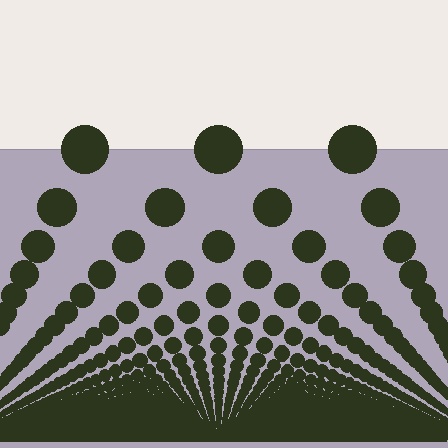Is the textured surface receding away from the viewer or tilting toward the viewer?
The surface appears to tilt toward the viewer. Texture elements get larger and sparser toward the top.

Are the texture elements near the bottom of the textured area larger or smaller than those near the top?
Smaller. The gradient is inverted — elements near the bottom are smaller and denser.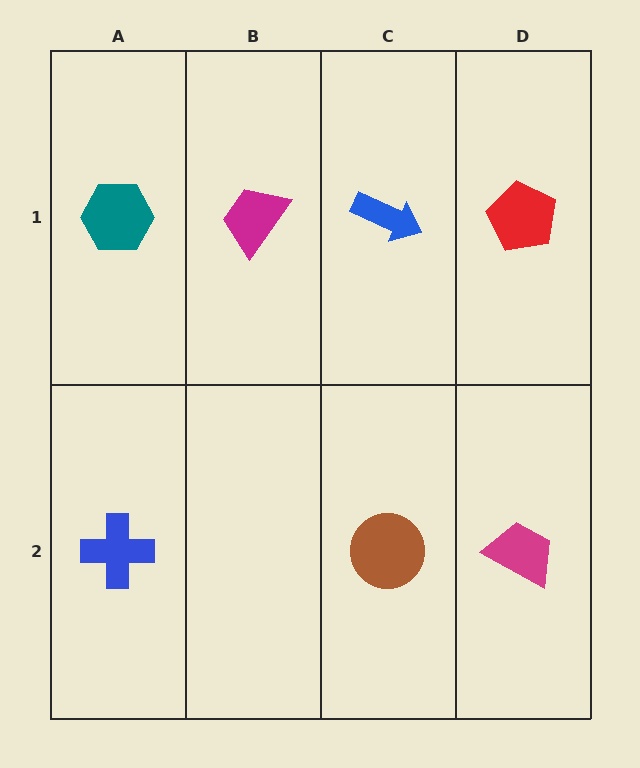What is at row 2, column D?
A magenta trapezoid.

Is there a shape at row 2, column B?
No, that cell is empty.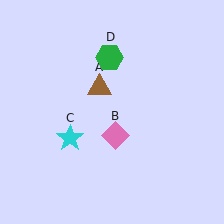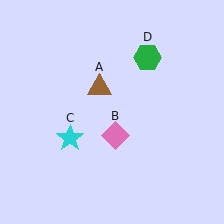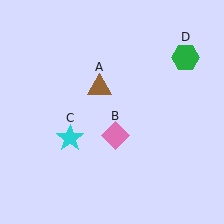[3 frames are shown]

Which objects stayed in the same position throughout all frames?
Brown triangle (object A) and pink diamond (object B) and cyan star (object C) remained stationary.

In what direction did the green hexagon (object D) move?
The green hexagon (object D) moved right.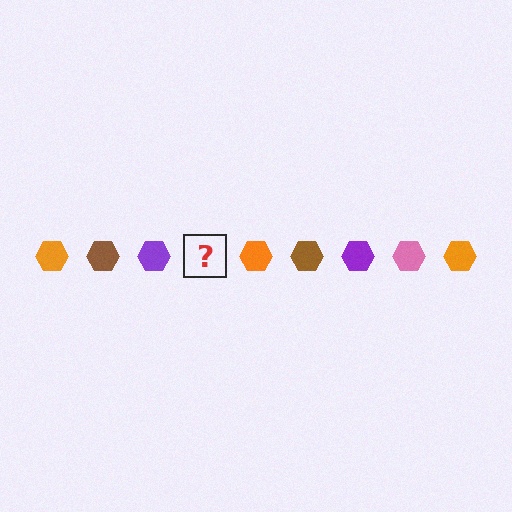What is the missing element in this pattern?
The missing element is a pink hexagon.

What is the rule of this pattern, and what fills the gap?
The rule is that the pattern cycles through orange, brown, purple, pink hexagons. The gap should be filled with a pink hexagon.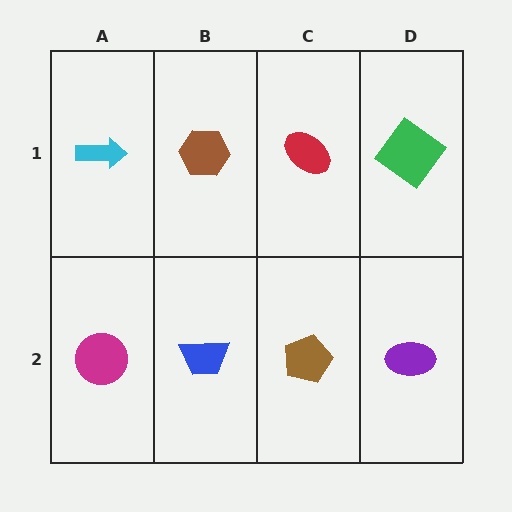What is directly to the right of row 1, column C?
A green diamond.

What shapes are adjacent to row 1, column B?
A blue trapezoid (row 2, column B), a cyan arrow (row 1, column A), a red ellipse (row 1, column C).